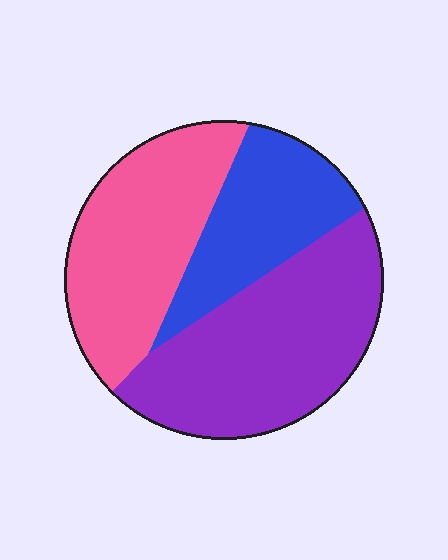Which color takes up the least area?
Blue, at roughly 25%.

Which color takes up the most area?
Purple, at roughly 40%.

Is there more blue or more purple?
Purple.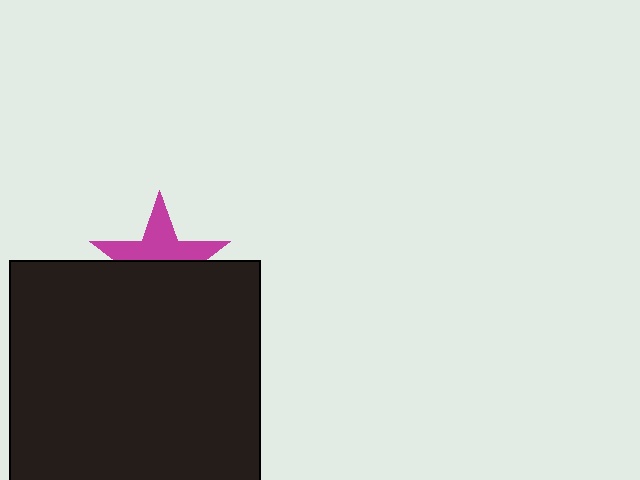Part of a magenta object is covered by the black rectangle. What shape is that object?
It is a star.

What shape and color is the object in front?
The object in front is a black rectangle.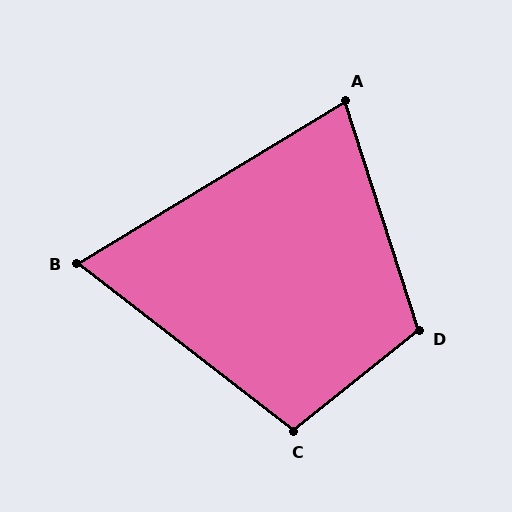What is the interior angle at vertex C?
Approximately 104 degrees (obtuse).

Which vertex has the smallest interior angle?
B, at approximately 69 degrees.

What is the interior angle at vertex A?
Approximately 76 degrees (acute).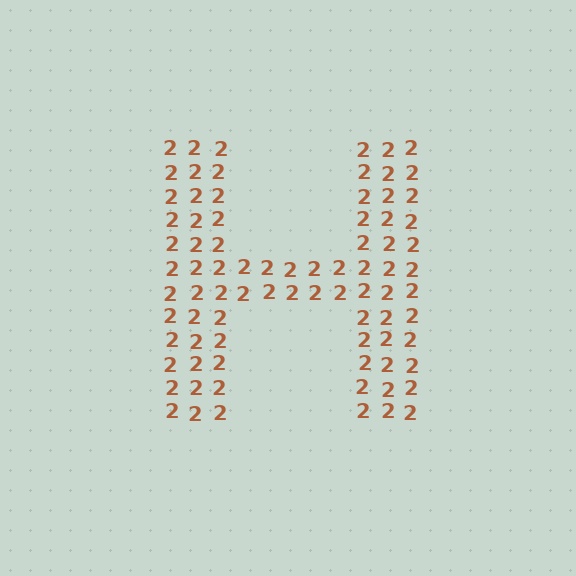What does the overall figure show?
The overall figure shows the letter H.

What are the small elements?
The small elements are digit 2's.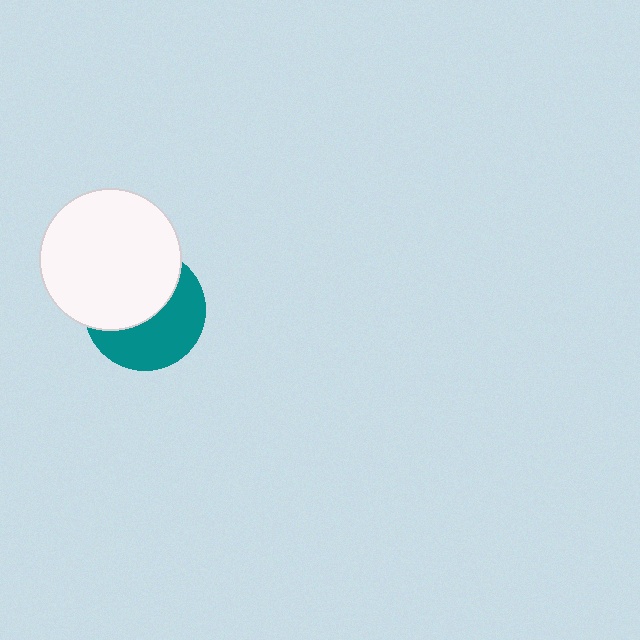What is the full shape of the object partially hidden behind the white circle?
The partially hidden object is a teal circle.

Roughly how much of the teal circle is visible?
About half of it is visible (roughly 49%).